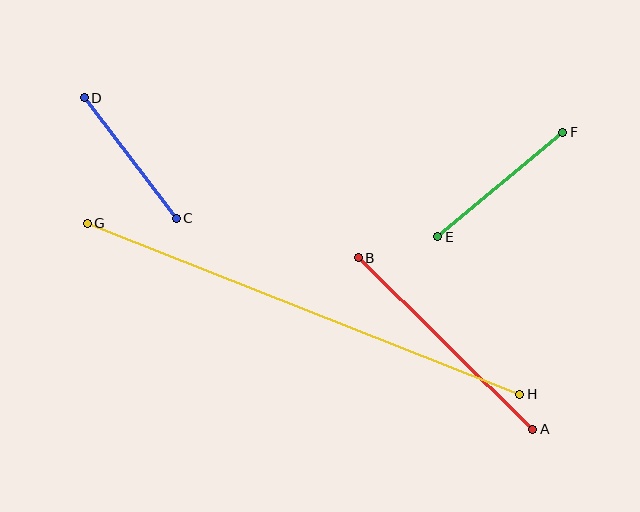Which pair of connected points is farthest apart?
Points G and H are farthest apart.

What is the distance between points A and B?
The distance is approximately 245 pixels.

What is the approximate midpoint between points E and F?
The midpoint is at approximately (500, 185) pixels.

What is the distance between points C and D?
The distance is approximately 151 pixels.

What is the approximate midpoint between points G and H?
The midpoint is at approximately (304, 309) pixels.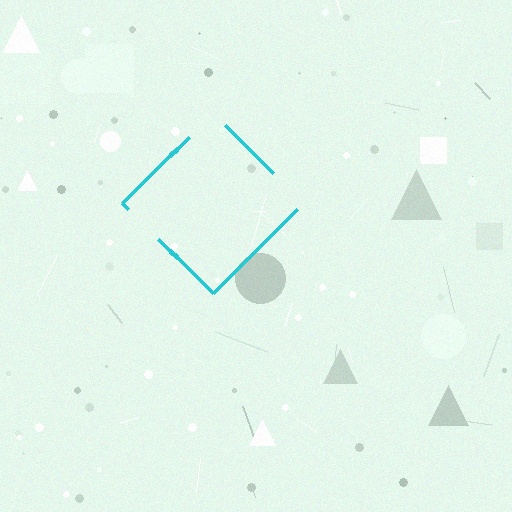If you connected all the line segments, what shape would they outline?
They would outline a diamond.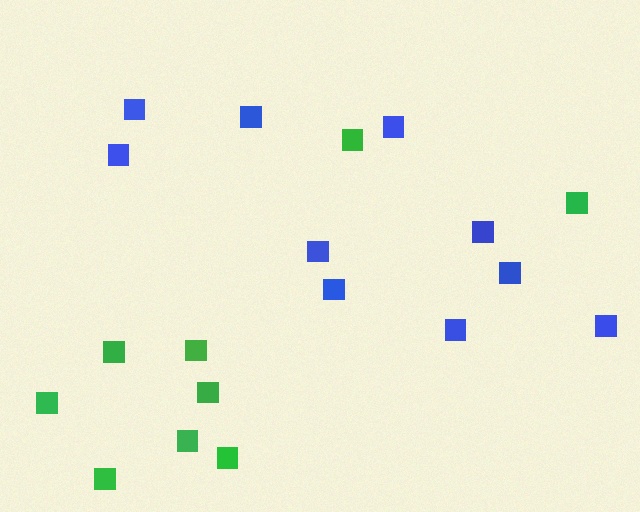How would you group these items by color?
There are 2 groups: one group of blue squares (10) and one group of green squares (9).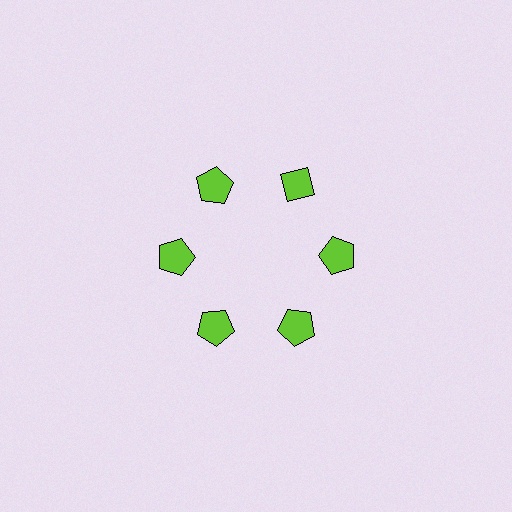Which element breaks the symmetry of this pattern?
The lime diamond at roughly the 1 o'clock position breaks the symmetry. All other shapes are lime pentagons.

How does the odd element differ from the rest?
It has a different shape: diamond instead of pentagon.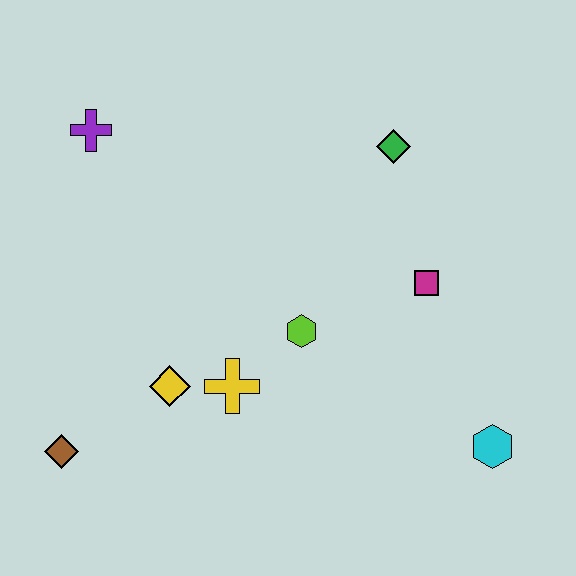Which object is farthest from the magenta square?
The brown diamond is farthest from the magenta square.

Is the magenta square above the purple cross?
No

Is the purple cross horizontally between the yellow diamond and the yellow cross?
No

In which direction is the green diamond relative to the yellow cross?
The green diamond is above the yellow cross.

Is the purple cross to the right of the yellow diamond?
No